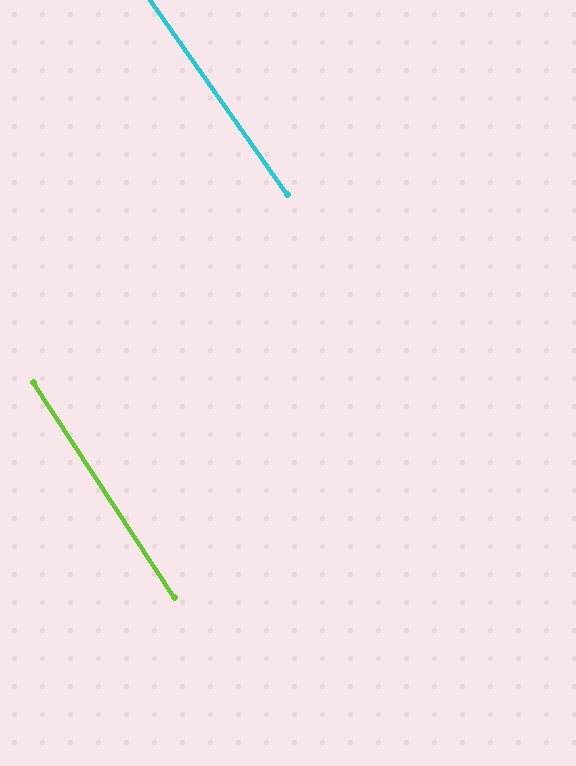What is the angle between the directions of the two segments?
Approximately 2 degrees.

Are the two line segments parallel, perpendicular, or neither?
Parallel — their directions differ by only 2.0°.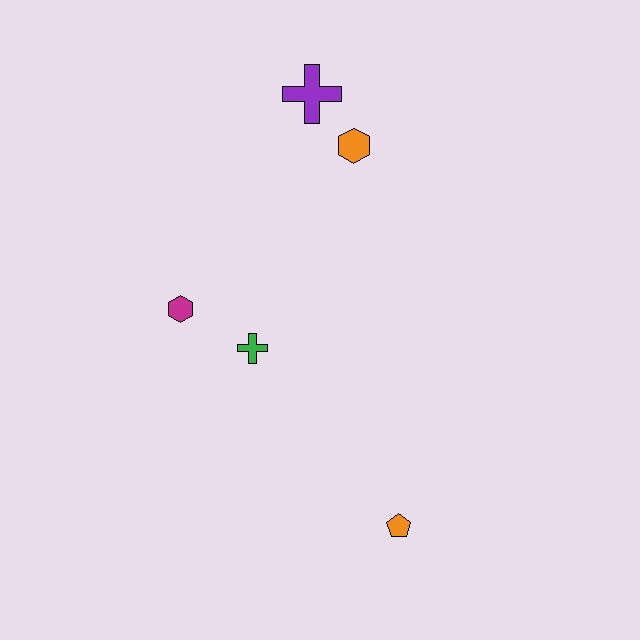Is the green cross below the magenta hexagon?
Yes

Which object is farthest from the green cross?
The purple cross is farthest from the green cross.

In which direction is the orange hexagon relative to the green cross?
The orange hexagon is above the green cross.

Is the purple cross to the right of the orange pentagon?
No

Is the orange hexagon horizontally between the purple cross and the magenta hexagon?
No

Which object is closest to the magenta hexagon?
The green cross is closest to the magenta hexagon.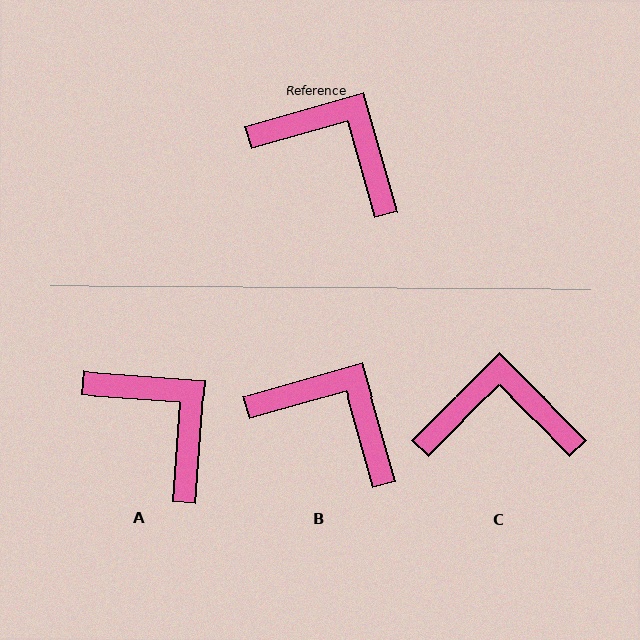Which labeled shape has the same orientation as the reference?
B.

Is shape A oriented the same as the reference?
No, it is off by about 20 degrees.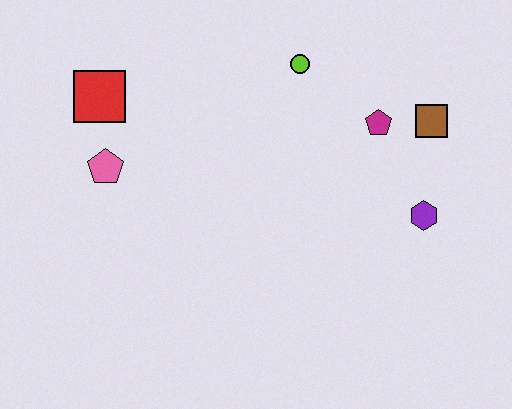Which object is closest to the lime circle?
The magenta pentagon is closest to the lime circle.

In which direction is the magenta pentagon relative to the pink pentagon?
The magenta pentagon is to the right of the pink pentagon.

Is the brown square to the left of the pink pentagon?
No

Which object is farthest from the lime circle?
The pink pentagon is farthest from the lime circle.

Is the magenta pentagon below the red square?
Yes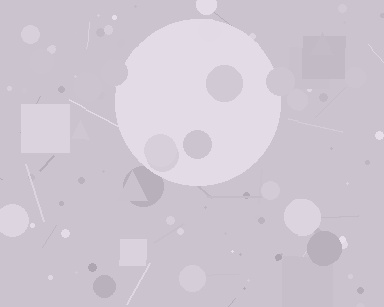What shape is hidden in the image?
A circle is hidden in the image.